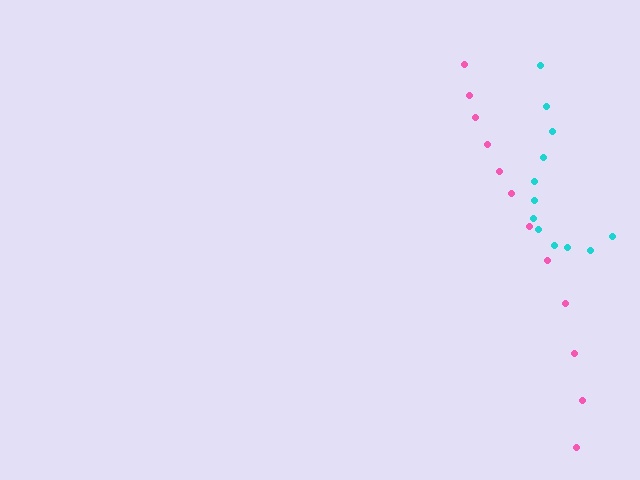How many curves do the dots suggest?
There are 2 distinct paths.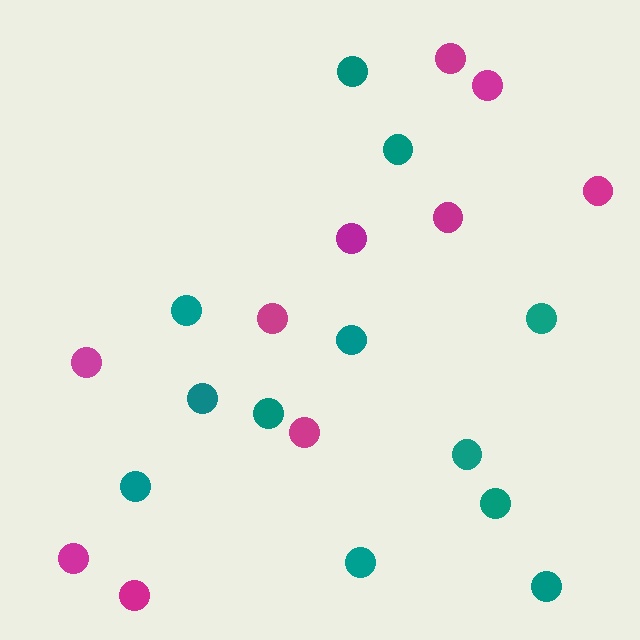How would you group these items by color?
There are 2 groups: one group of teal circles (12) and one group of magenta circles (10).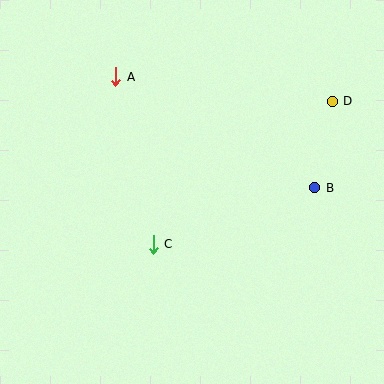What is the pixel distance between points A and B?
The distance between A and B is 228 pixels.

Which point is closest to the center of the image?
Point C at (153, 244) is closest to the center.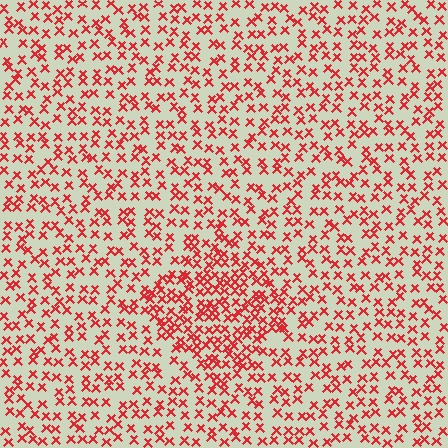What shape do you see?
I see a diamond.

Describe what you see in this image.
The image contains small red elements arranged at two different densities. A diamond-shaped region is visible where the elements are more densely packed than the surrounding area.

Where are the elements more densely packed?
The elements are more densely packed inside the diamond boundary.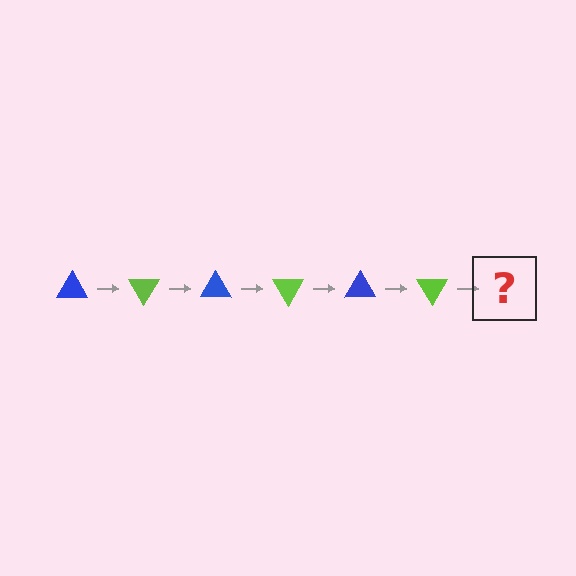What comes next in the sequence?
The next element should be a blue triangle, rotated 360 degrees from the start.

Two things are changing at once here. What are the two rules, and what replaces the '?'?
The two rules are that it rotates 60 degrees each step and the color cycles through blue and lime. The '?' should be a blue triangle, rotated 360 degrees from the start.